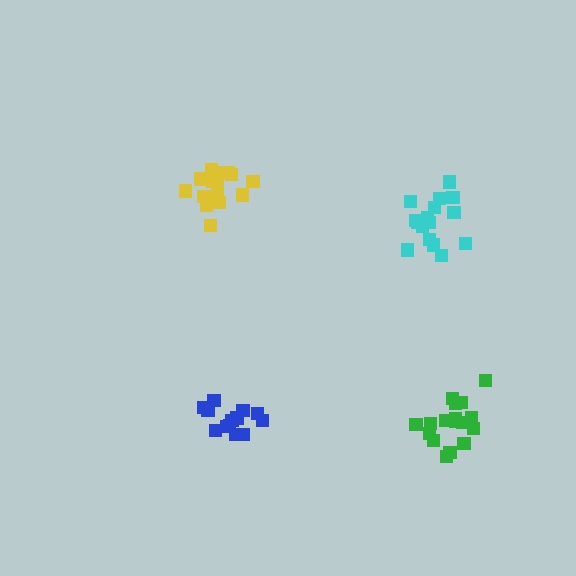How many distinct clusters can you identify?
There are 4 distinct clusters.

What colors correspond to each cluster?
The clusters are colored: cyan, blue, yellow, green.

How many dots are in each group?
Group 1: 16 dots, Group 2: 13 dots, Group 3: 15 dots, Group 4: 17 dots (61 total).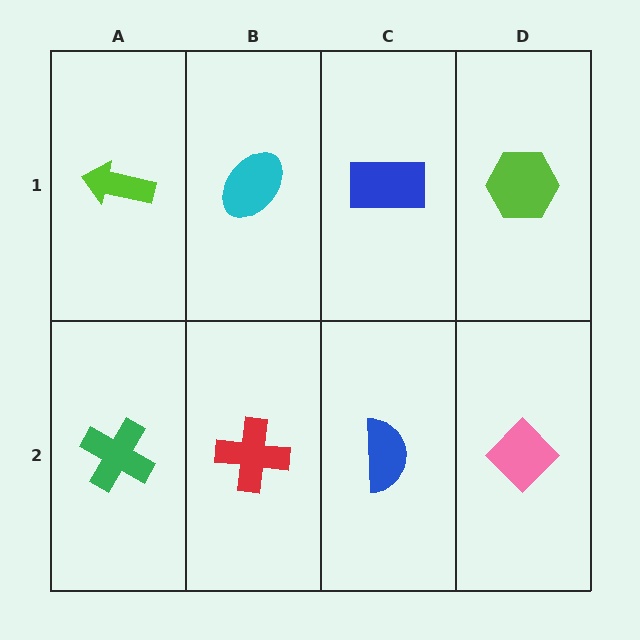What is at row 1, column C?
A blue rectangle.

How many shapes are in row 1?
4 shapes.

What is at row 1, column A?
A lime arrow.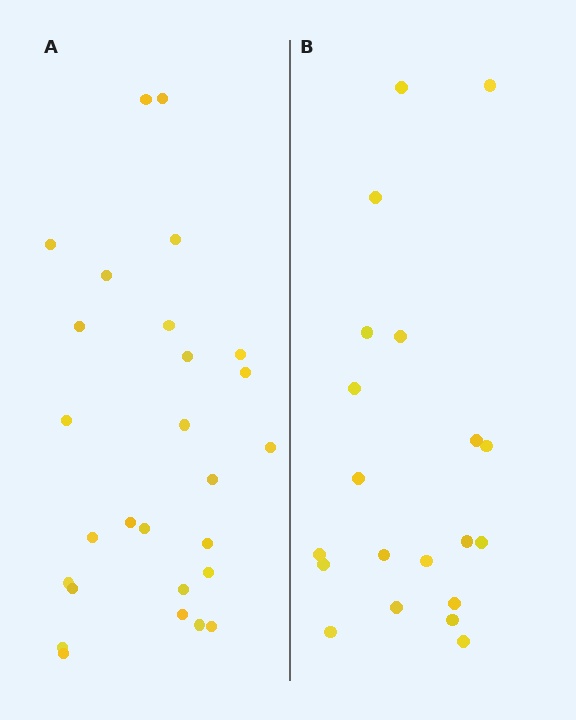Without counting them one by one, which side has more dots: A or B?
Region A (the left region) has more dots.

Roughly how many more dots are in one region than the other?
Region A has roughly 8 or so more dots than region B.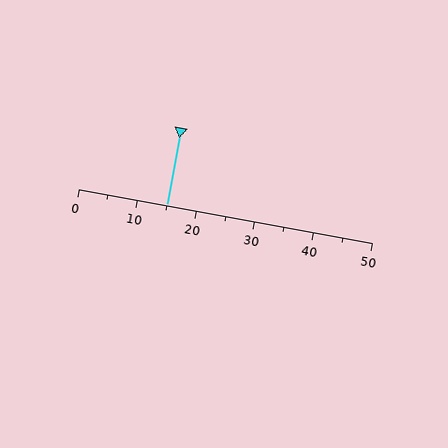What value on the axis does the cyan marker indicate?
The marker indicates approximately 15.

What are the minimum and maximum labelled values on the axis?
The axis runs from 0 to 50.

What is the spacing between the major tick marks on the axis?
The major ticks are spaced 10 apart.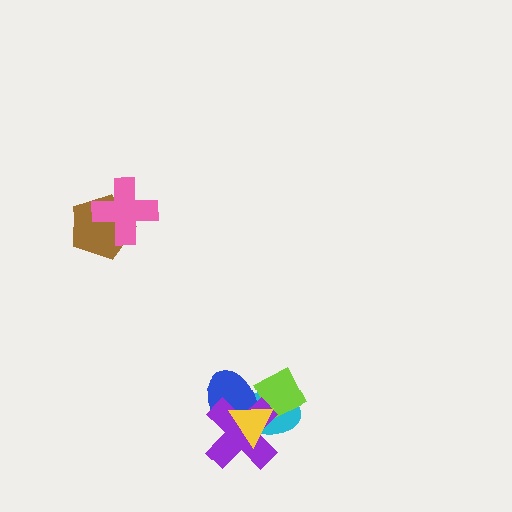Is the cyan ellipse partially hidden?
Yes, it is partially covered by another shape.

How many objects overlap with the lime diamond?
4 objects overlap with the lime diamond.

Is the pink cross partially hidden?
No, no other shape covers it.